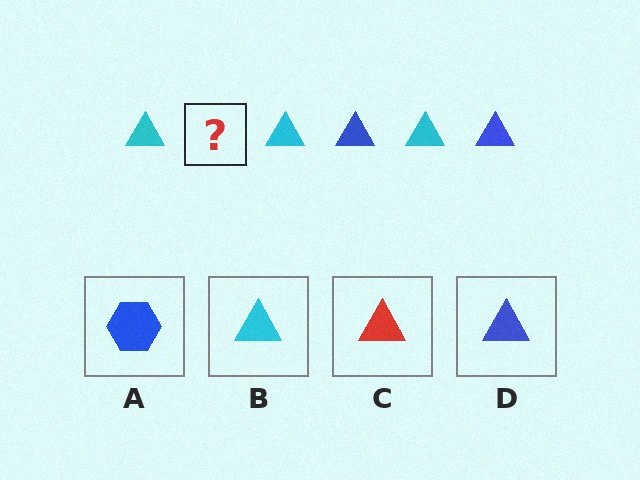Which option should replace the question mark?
Option D.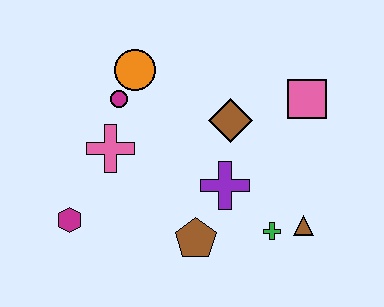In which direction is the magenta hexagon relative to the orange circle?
The magenta hexagon is below the orange circle.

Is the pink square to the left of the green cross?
No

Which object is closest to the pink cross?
The magenta circle is closest to the pink cross.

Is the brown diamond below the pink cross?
No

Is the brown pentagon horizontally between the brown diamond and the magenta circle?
Yes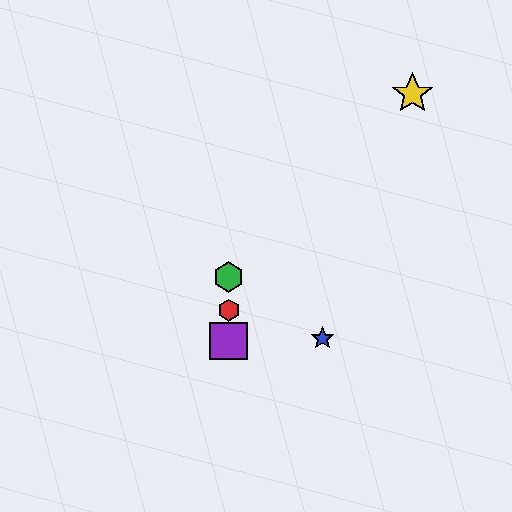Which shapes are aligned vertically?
The red hexagon, the green hexagon, the purple square are aligned vertically.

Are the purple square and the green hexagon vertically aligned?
Yes, both are at x≈229.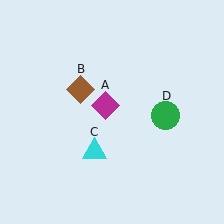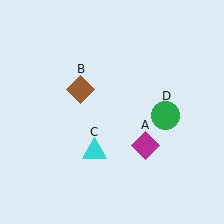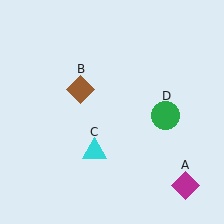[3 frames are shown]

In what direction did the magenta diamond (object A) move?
The magenta diamond (object A) moved down and to the right.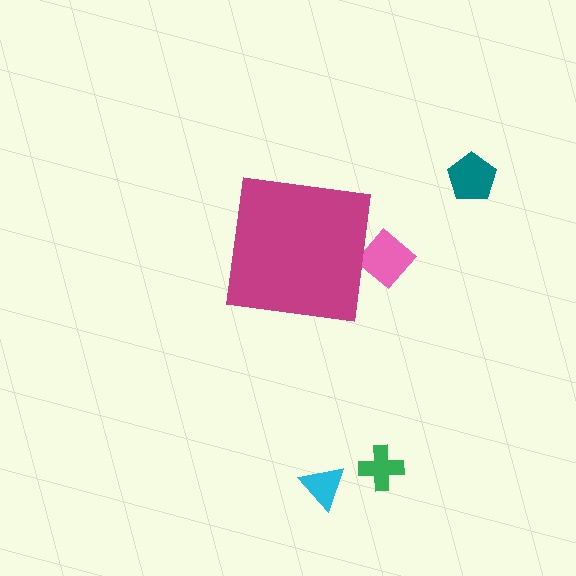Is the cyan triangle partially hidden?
No, the cyan triangle is fully visible.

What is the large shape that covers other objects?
A magenta square.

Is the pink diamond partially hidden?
Yes, the pink diamond is partially hidden behind the magenta square.